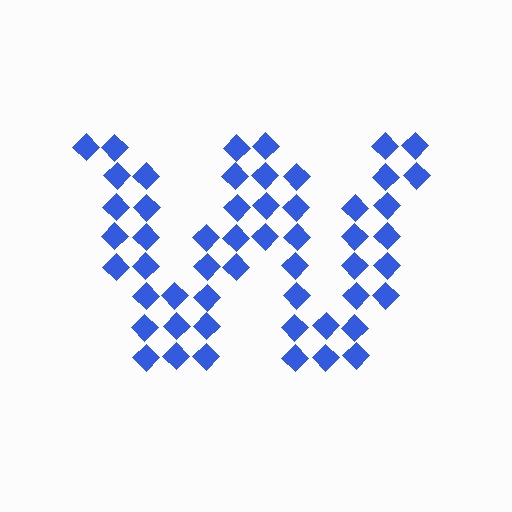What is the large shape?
The large shape is the letter W.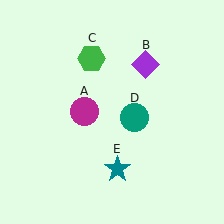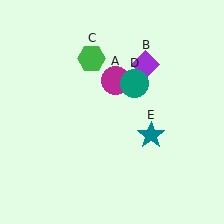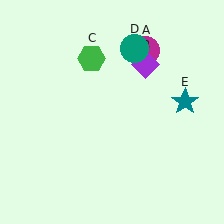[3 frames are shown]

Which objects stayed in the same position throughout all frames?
Purple diamond (object B) and green hexagon (object C) remained stationary.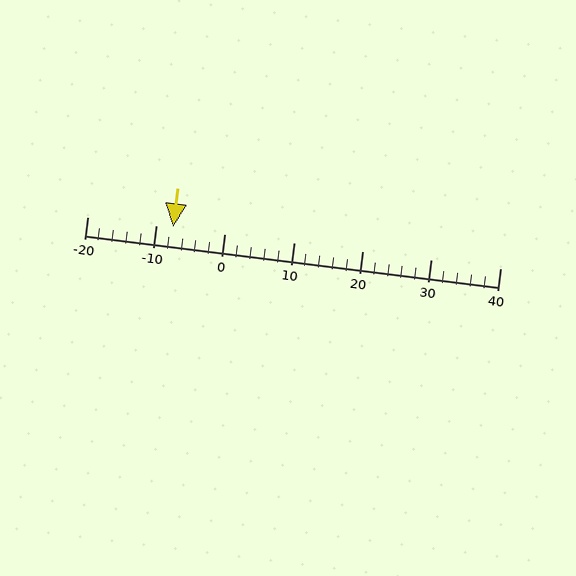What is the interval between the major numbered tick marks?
The major tick marks are spaced 10 units apart.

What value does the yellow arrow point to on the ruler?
The yellow arrow points to approximately -8.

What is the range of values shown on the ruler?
The ruler shows values from -20 to 40.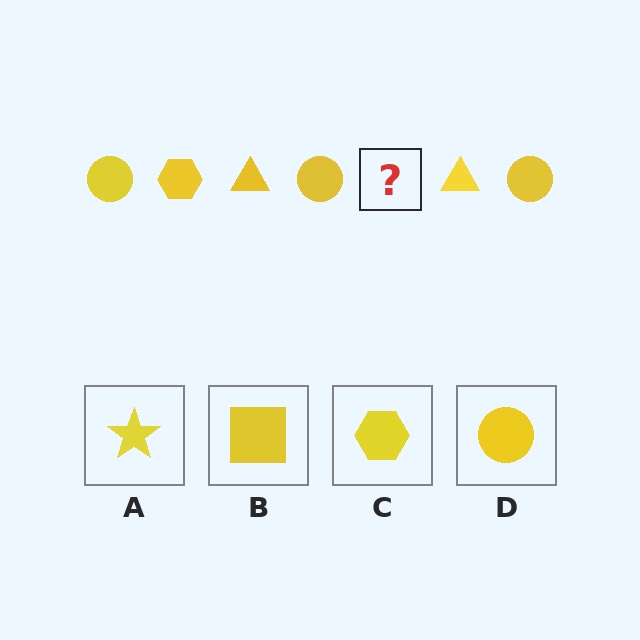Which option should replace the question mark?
Option C.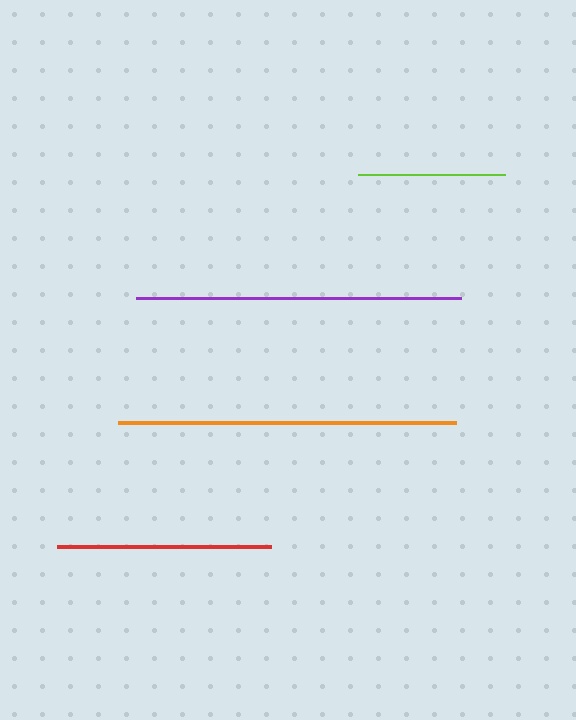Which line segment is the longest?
The orange line is the longest at approximately 338 pixels.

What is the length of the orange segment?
The orange segment is approximately 338 pixels long.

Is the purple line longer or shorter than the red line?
The purple line is longer than the red line.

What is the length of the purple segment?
The purple segment is approximately 325 pixels long.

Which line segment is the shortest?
The lime line is the shortest at approximately 148 pixels.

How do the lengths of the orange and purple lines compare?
The orange and purple lines are approximately the same length.